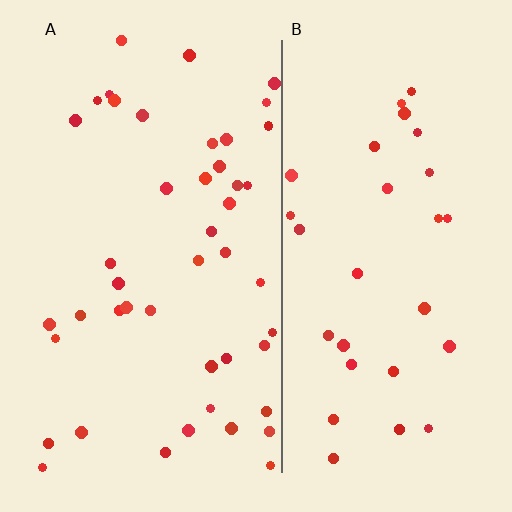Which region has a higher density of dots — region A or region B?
A (the left).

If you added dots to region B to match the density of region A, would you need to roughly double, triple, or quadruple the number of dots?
Approximately double.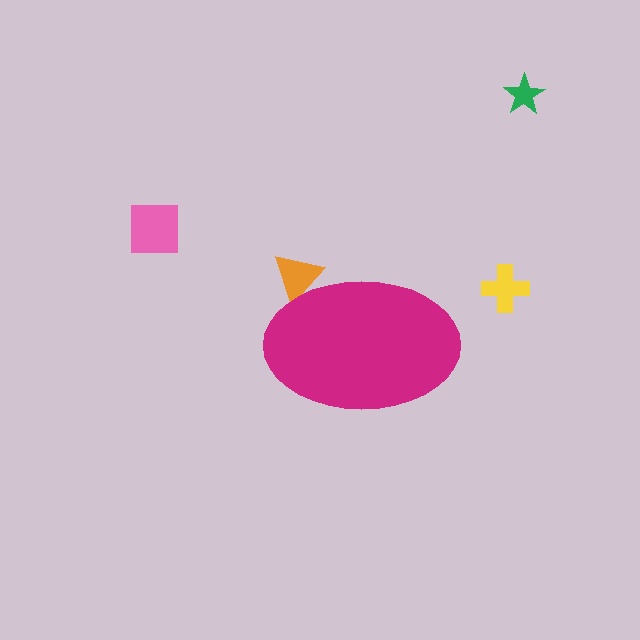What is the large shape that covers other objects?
A magenta ellipse.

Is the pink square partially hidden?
No, the pink square is fully visible.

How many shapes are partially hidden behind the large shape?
1 shape is partially hidden.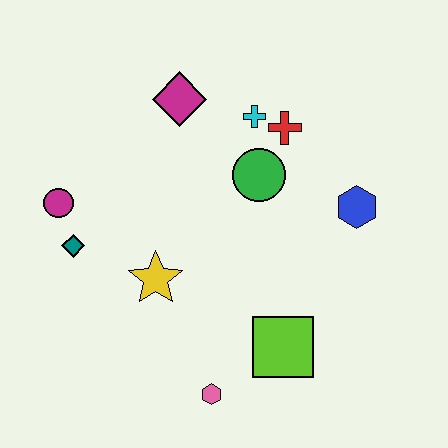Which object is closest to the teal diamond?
The magenta circle is closest to the teal diamond.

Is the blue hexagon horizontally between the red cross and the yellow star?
No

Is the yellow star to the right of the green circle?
No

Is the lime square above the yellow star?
No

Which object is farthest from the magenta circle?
The blue hexagon is farthest from the magenta circle.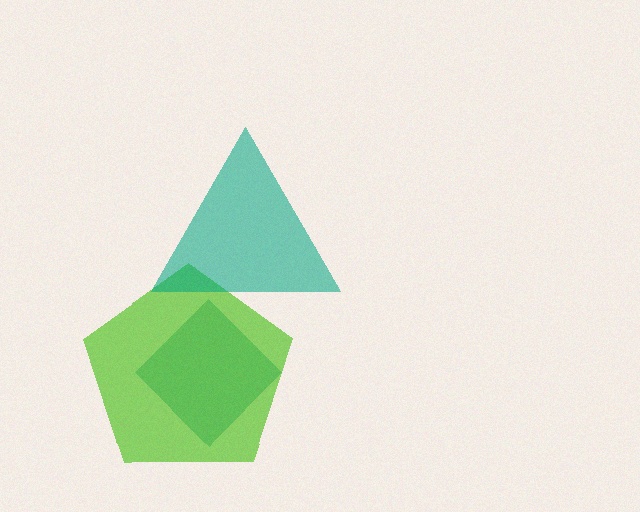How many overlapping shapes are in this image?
There are 3 overlapping shapes in the image.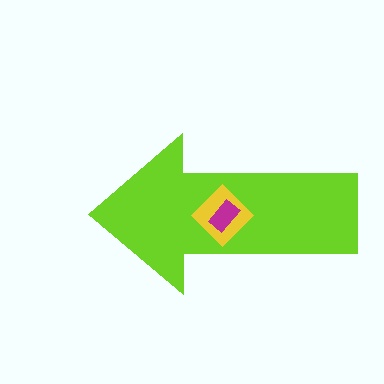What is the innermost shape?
The magenta rectangle.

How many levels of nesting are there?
3.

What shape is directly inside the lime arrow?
The yellow diamond.